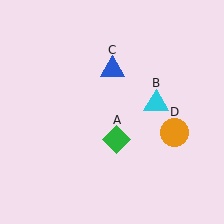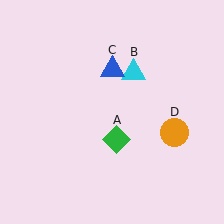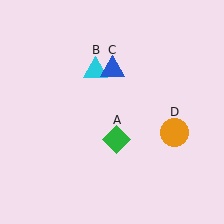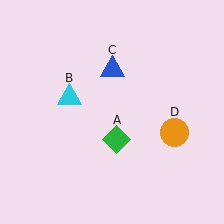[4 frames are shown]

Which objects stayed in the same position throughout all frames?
Green diamond (object A) and blue triangle (object C) and orange circle (object D) remained stationary.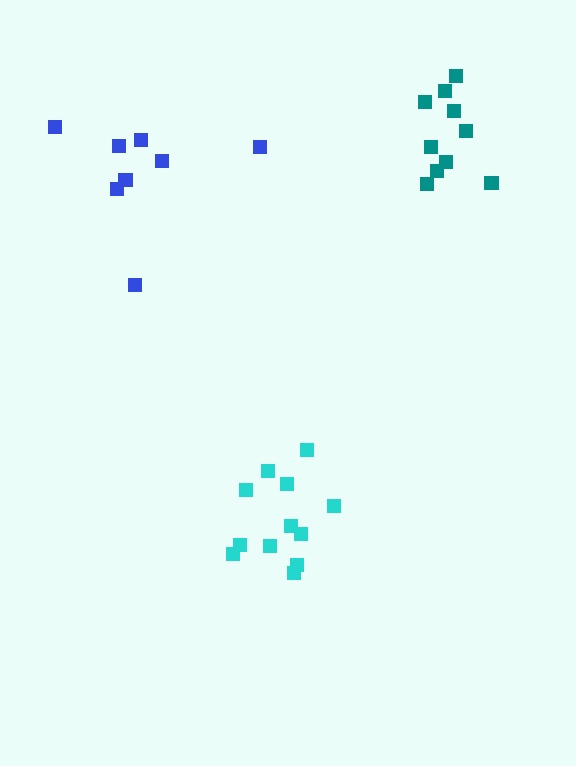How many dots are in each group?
Group 1: 12 dots, Group 2: 10 dots, Group 3: 8 dots (30 total).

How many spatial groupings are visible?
There are 3 spatial groupings.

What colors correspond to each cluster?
The clusters are colored: cyan, teal, blue.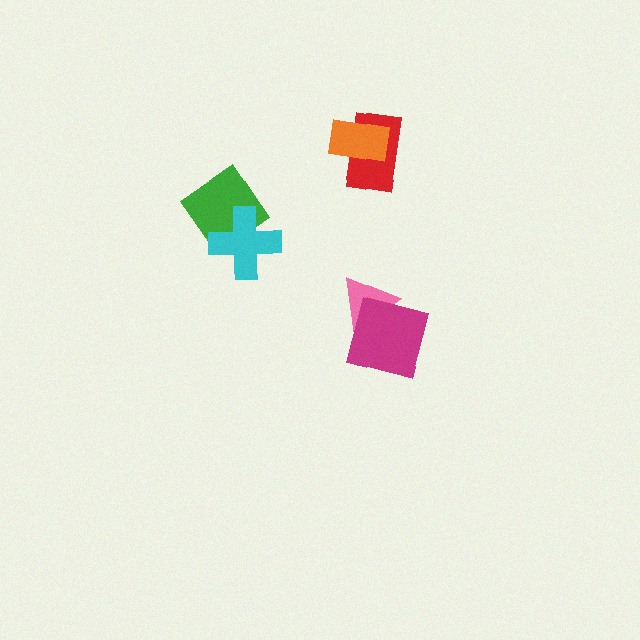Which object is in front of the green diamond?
The cyan cross is in front of the green diamond.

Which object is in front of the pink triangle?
The magenta square is in front of the pink triangle.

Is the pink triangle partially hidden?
Yes, it is partially covered by another shape.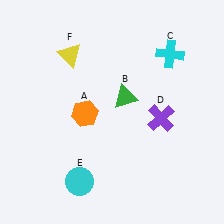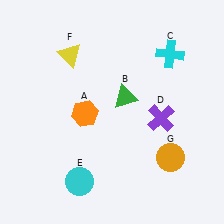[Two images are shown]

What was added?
An orange circle (G) was added in Image 2.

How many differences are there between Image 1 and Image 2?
There is 1 difference between the two images.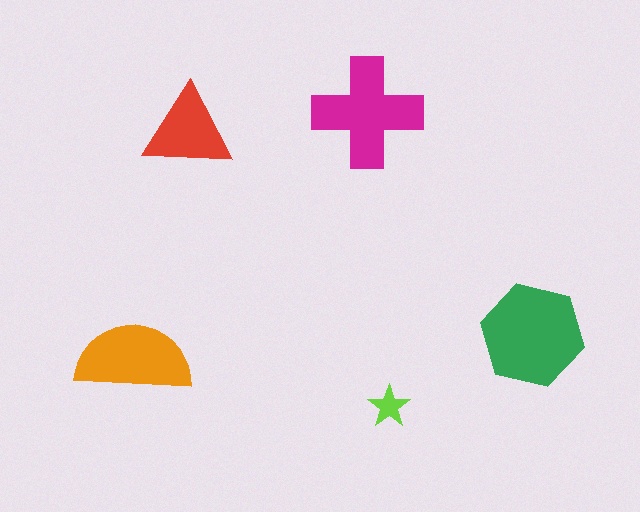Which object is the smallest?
The lime star.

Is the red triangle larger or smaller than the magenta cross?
Smaller.